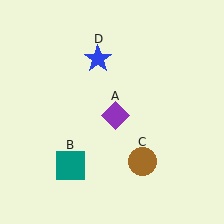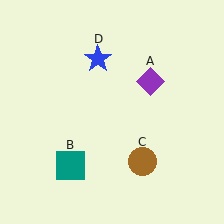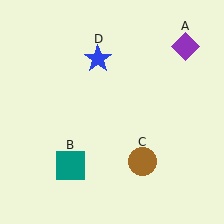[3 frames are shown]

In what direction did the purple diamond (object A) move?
The purple diamond (object A) moved up and to the right.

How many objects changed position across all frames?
1 object changed position: purple diamond (object A).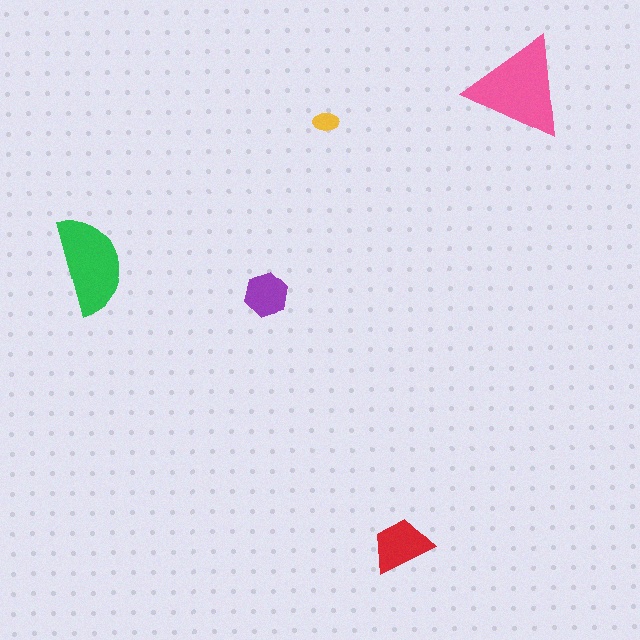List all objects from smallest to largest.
The yellow ellipse, the purple hexagon, the red trapezoid, the green semicircle, the pink triangle.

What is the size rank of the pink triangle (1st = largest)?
1st.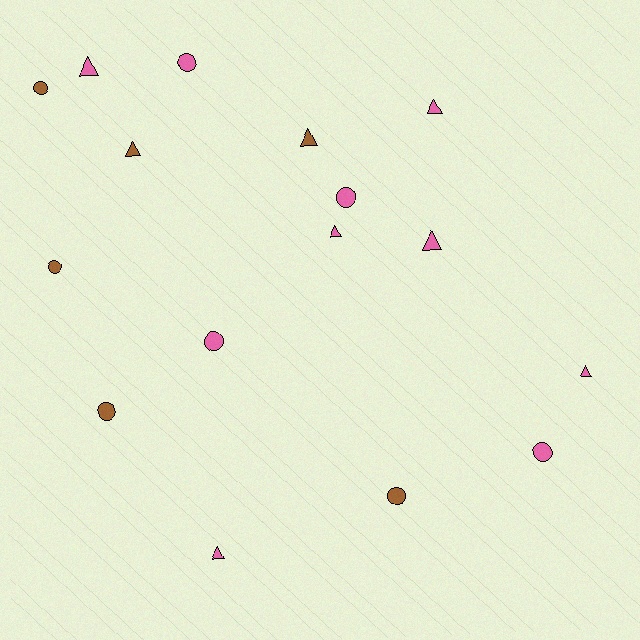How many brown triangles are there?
There are 2 brown triangles.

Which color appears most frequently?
Pink, with 10 objects.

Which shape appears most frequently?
Triangle, with 8 objects.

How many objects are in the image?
There are 16 objects.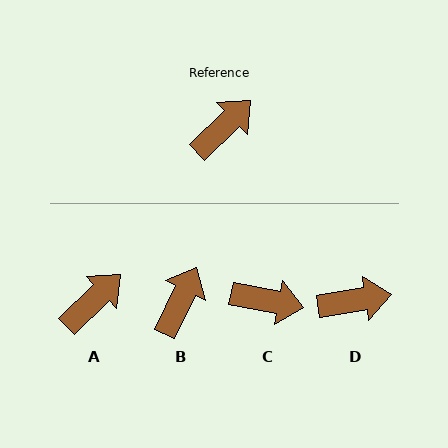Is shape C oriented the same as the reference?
No, it is off by about 55 degrees.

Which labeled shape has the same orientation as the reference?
A.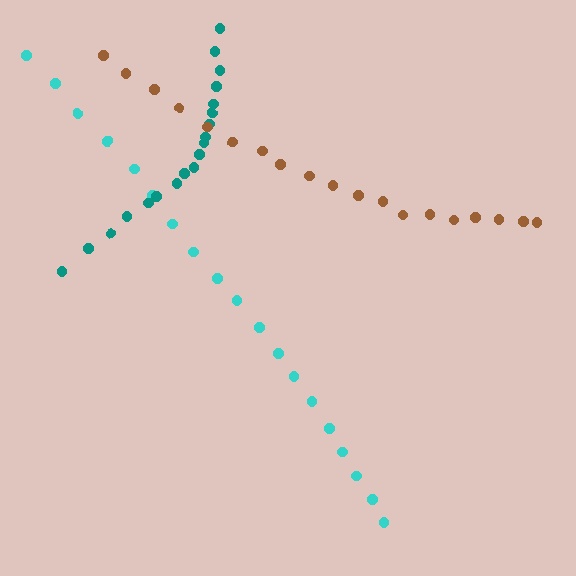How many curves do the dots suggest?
There are 3 distinct paths.